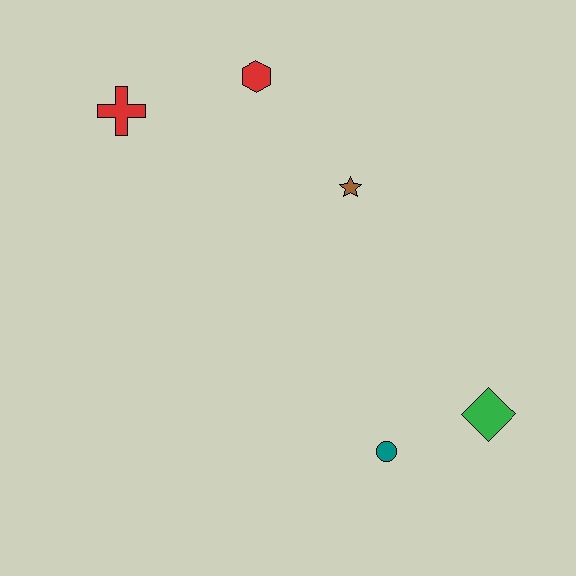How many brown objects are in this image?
There is 1 brown object.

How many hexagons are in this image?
There is 1 hexagon.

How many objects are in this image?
There are 5 objects.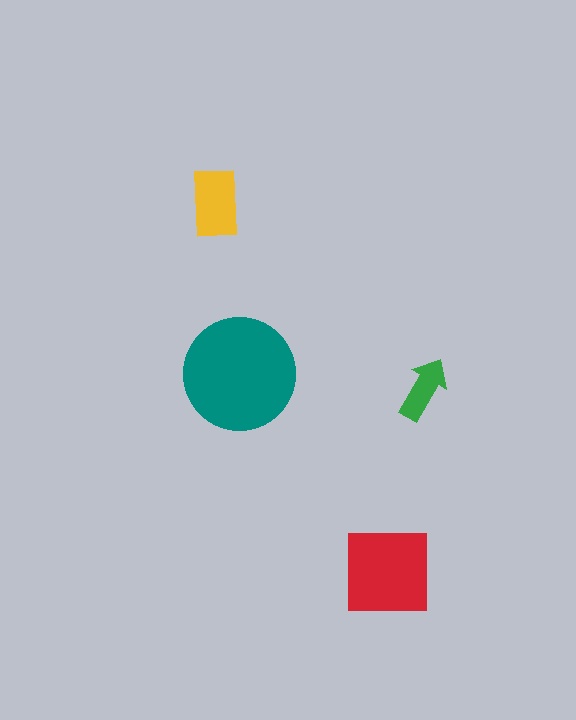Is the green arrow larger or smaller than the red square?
Smaller.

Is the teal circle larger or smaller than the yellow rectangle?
Larger.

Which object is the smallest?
The green arrow.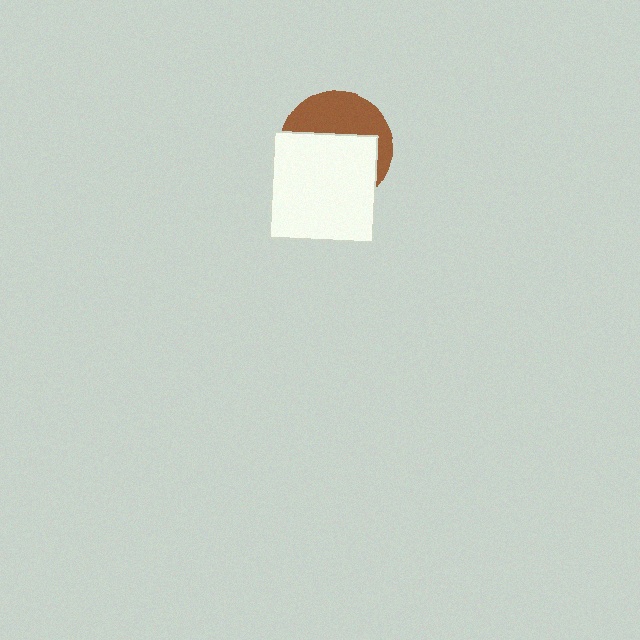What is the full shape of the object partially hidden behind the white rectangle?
The partially hidden object is a brown circle.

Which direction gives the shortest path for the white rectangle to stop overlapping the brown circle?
Moving down gives the shortest separation.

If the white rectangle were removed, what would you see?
You would see the complete brown circle.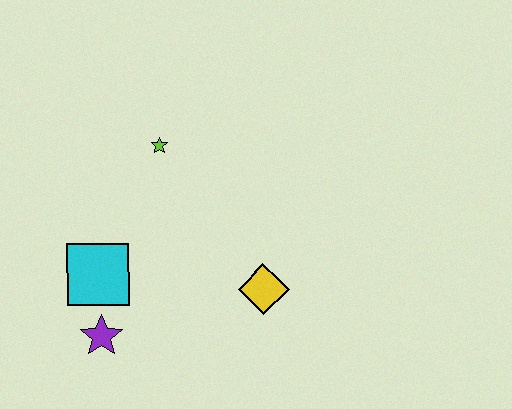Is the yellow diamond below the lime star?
Yes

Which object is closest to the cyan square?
The purple star is closest to the cyan square.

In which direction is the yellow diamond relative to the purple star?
The yellow diamond is to the right of the purple star.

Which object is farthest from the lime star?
The purple star is farthest from the lime star.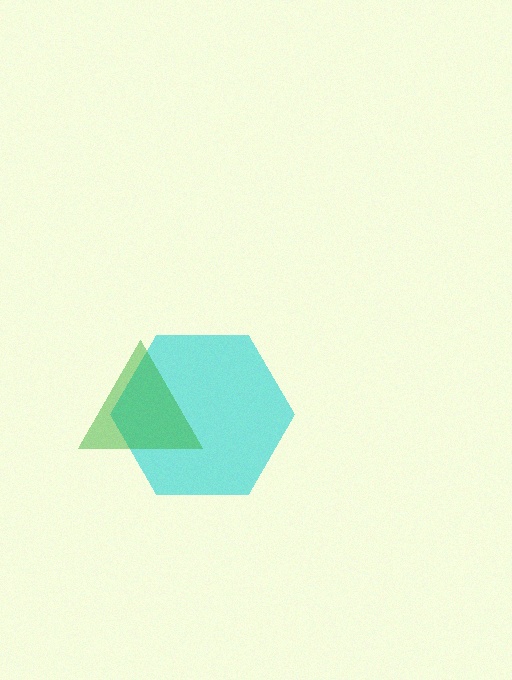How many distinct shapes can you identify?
There are 2 distinct shapes: a cyan hexagon, a green triangle.